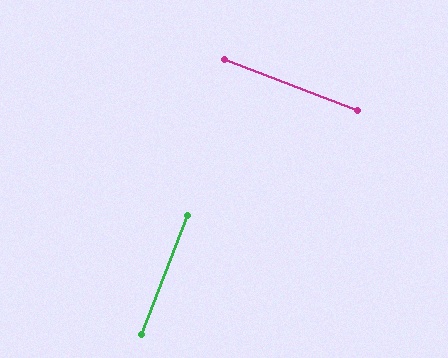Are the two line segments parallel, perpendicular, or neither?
Perpendicular — they meet at approximately 90°.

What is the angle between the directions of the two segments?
Approximately 90 degrees.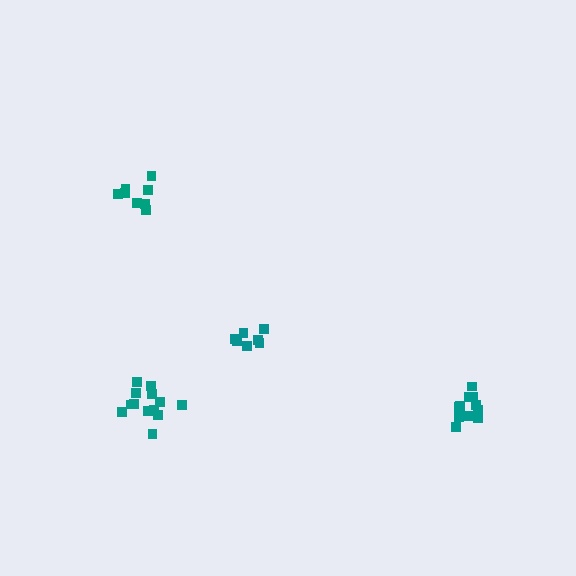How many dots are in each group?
Group 1: 7 dots, Group 2: 8 dots, Group 3: 13 dots, Group 4: 11 dots (39 total).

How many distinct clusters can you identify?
There are 4 distinct clusters.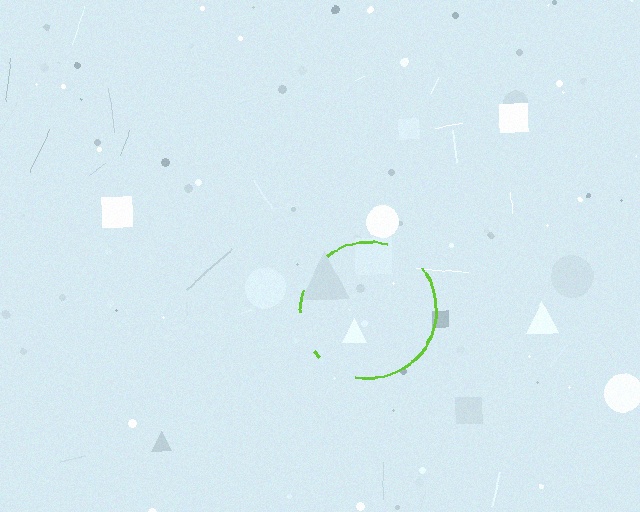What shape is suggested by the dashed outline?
The dashed outline suggests a circle.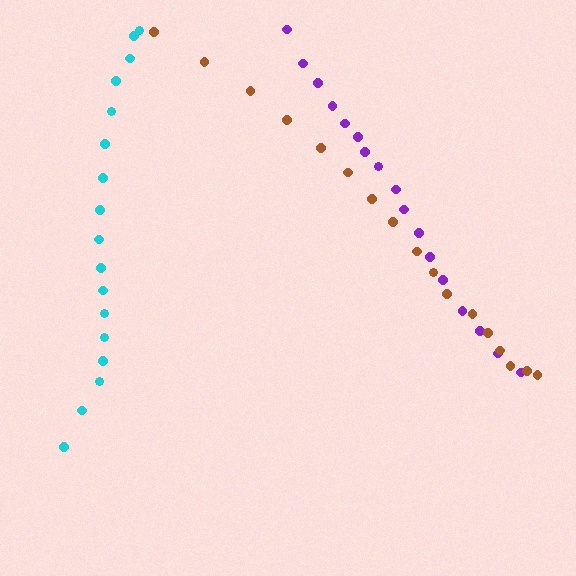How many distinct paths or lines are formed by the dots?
There are 3 distinct paths.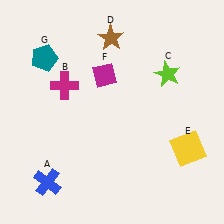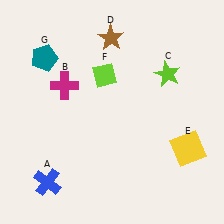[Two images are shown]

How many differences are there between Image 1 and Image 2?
There is 1 difference between the two images.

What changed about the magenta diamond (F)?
In Image 1, F is magenta. In Image 2, it changed to lime.